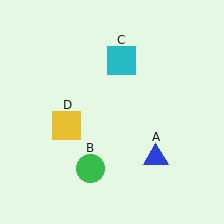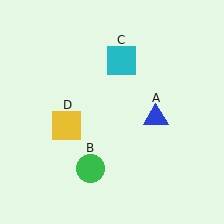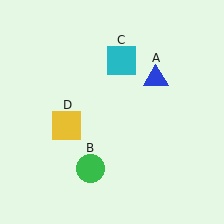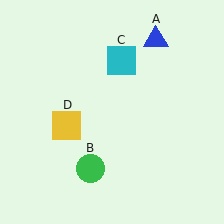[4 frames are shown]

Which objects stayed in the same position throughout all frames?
Green circle (object B) and cyan square (object C) and yellow square (object D) remained stationary.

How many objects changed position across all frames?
1 object changed position: blue triangle (object A).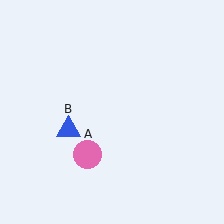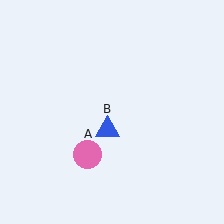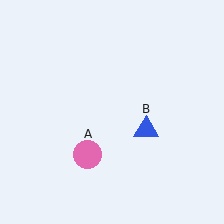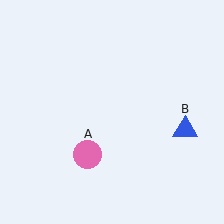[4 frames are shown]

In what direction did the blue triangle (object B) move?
The blue triangle (object B) moved right.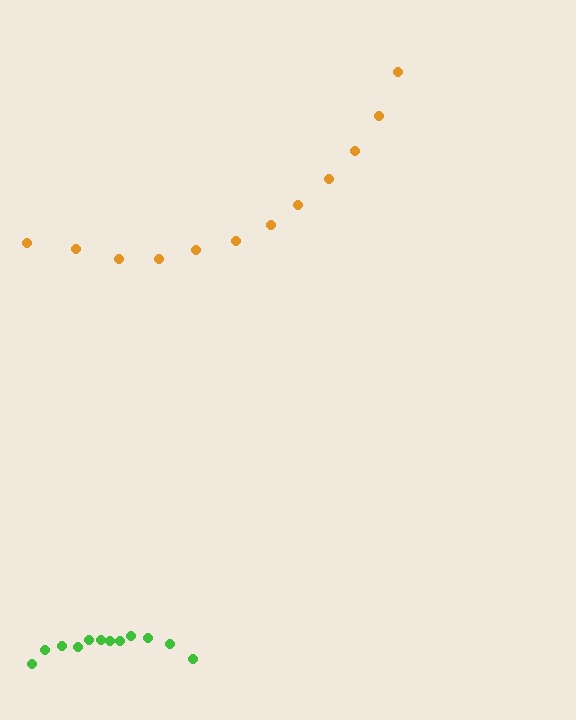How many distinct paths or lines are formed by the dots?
There are 2 distinct paths.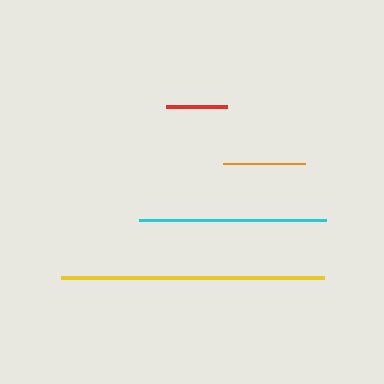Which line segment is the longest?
The yellow line is the longest at approximately 263 pixels.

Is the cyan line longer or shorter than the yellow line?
The yellow line is longer than the cyan line.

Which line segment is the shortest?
The red line is the shortest at approximately 61 pixels.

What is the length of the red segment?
The red segment is approximately 61 pixels long.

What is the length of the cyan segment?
The cyan segment is approximately 188 pixels long.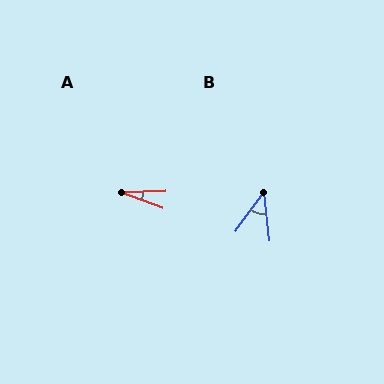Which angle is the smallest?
A, at approximately 23 degrees.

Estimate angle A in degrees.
Approximately 23 degrees.